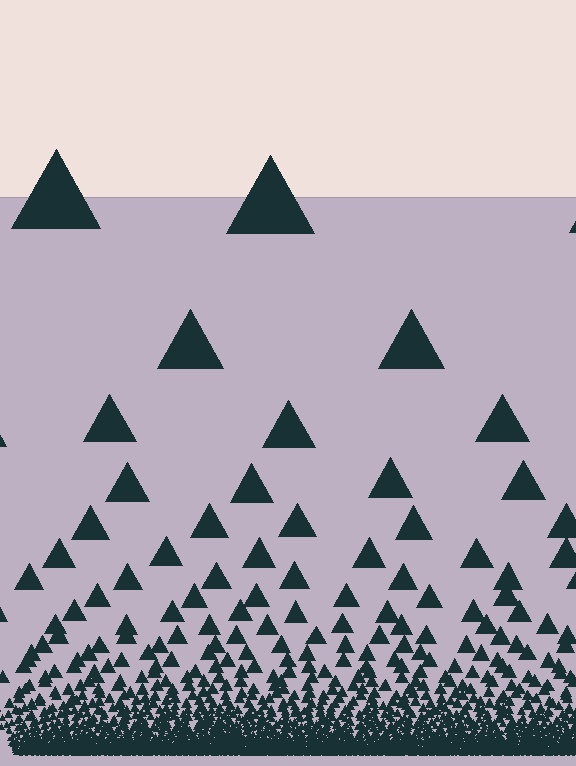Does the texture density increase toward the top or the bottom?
Density increases toward the bottom.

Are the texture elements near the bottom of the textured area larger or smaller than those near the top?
Smaller. The gradient is inverted — elements near the bottom are smaller and denser.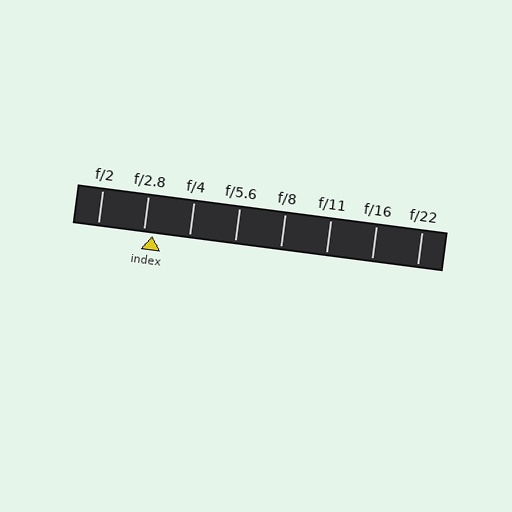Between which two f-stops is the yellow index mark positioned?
The index mark is between f/2.8 and f/4.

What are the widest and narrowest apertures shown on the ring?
The widest aperture shown is f/2 and the narrowest is f/22.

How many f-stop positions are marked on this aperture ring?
There are 8 f-stop positions marked.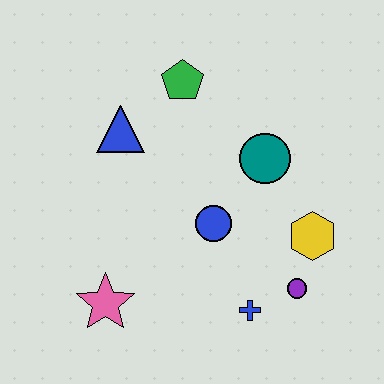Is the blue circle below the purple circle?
No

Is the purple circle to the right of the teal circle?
Yes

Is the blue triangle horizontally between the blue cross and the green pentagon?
No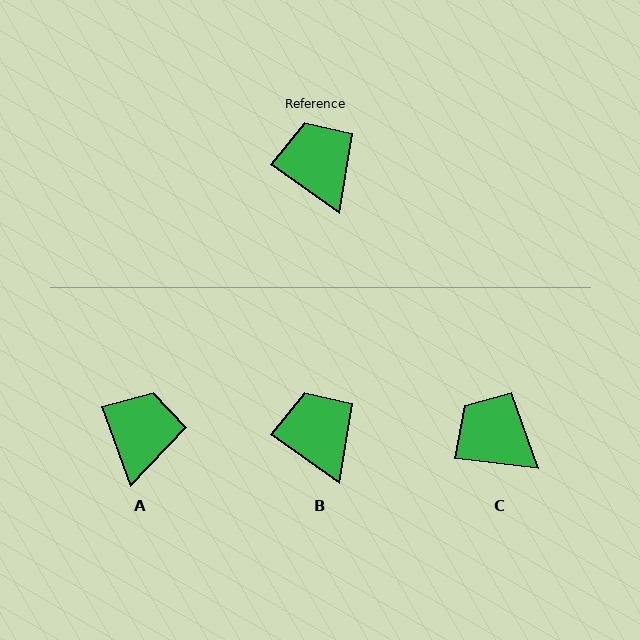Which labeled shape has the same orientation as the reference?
B.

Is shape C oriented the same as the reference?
No, it is off by about 29 degrees.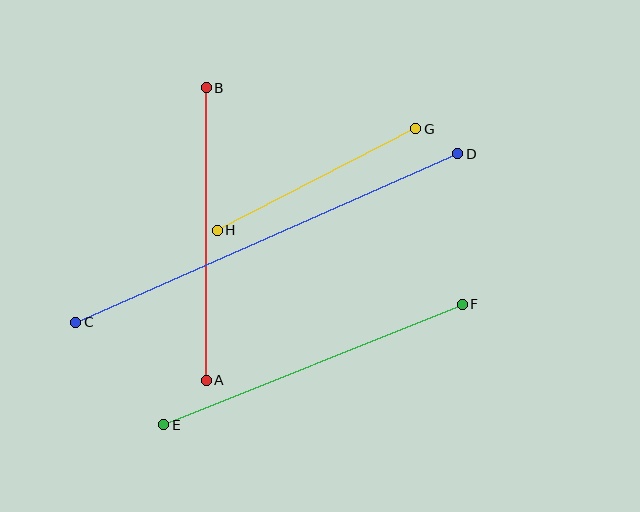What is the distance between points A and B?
The distance is approximately 292 pixels.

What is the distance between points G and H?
The distance is approximately 223 pixels.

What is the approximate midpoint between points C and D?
The midpoint is at approximately (267, 238) pixels.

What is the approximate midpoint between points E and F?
The midpoint is at approximately (313, 364) pixels.